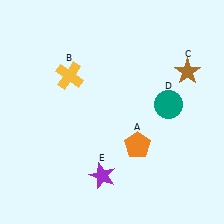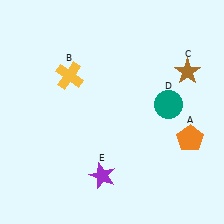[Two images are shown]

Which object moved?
The orange pentagon (A) moved right.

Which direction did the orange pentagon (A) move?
The orange pentagon (A) moved right.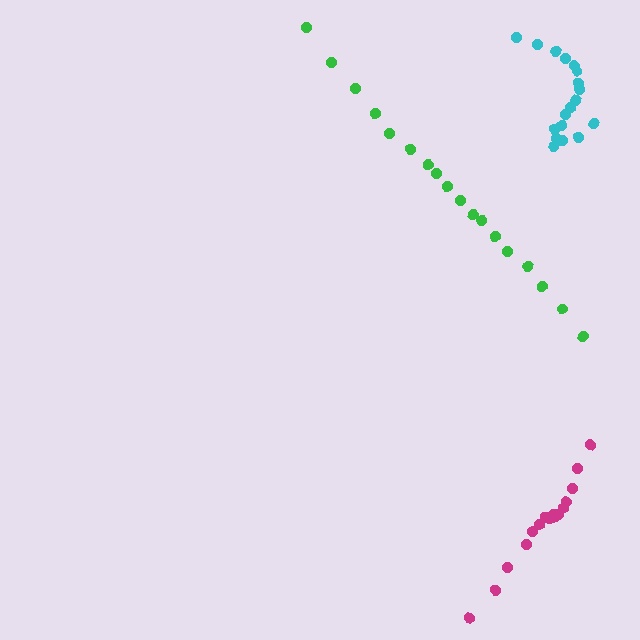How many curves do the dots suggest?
There are 3 distinct paths.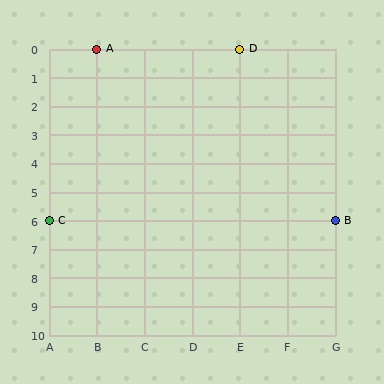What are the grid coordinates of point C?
Point C is at grid coordinates (A, 6).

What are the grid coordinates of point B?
Point B is at grid coordinates (G, 6).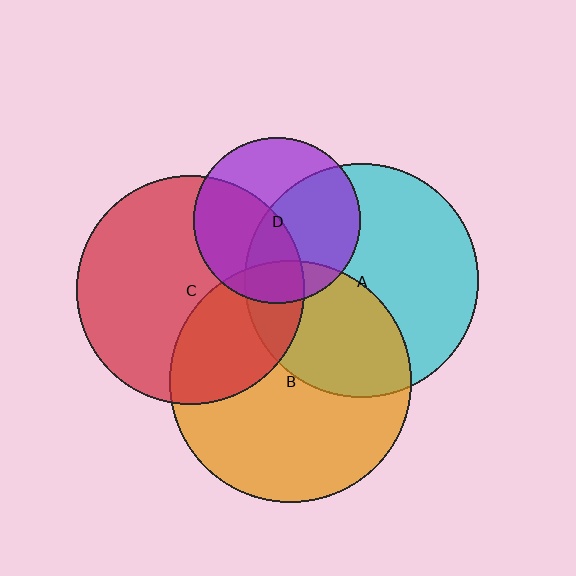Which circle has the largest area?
Circle B (orange).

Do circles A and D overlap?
Yes.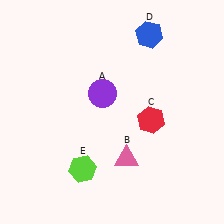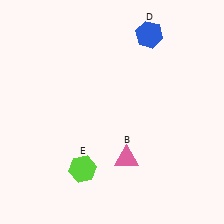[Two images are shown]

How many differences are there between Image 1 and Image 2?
There are 2 differences between the two images.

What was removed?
The purple circle (A), the red hexagon (C) were removed in Image 2.